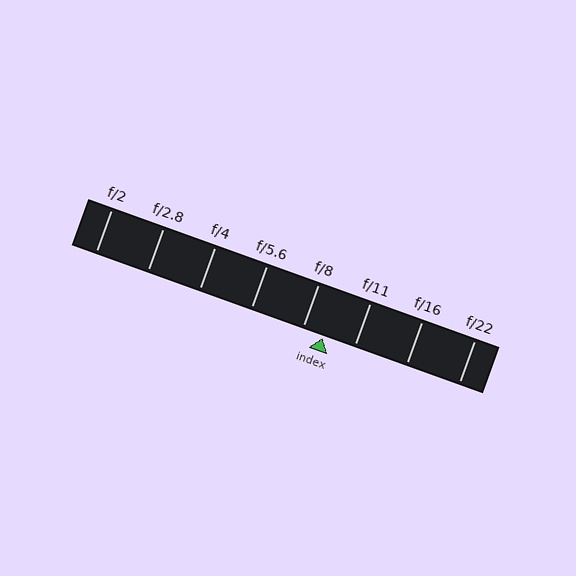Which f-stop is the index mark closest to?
The index mark is closest to f/8.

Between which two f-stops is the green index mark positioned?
The index mark is between f/8 and f/11.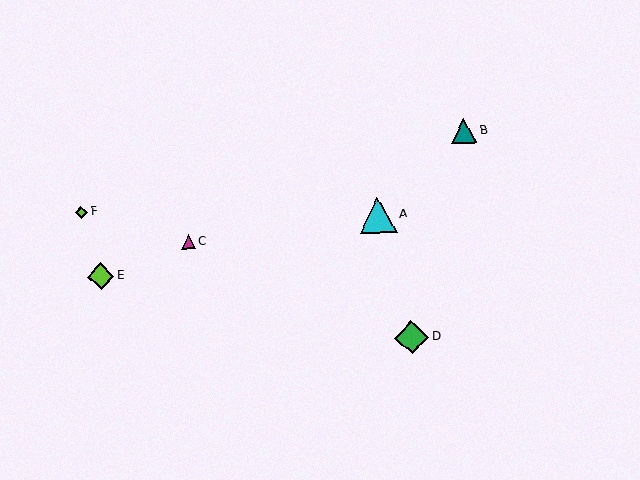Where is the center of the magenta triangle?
The center of the magenta triangle is at (188, 242).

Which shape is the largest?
The cyan triangle (labeled A) is the largest.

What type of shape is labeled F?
Shape F is a lime diamond.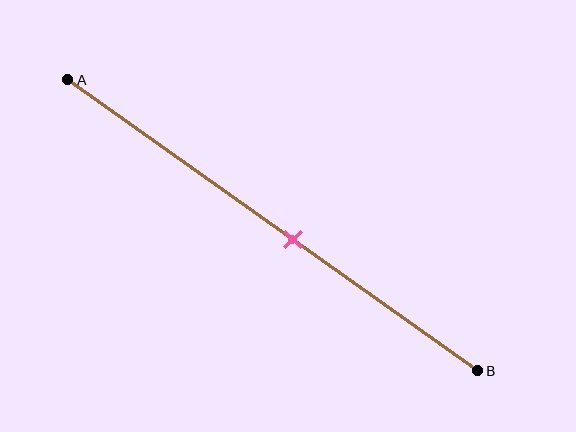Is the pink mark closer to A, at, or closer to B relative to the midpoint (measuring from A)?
The pink mark is closer to point B than the midpoint of segment AB.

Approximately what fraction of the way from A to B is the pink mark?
The pink mark is approximately 55% of the way from A to B.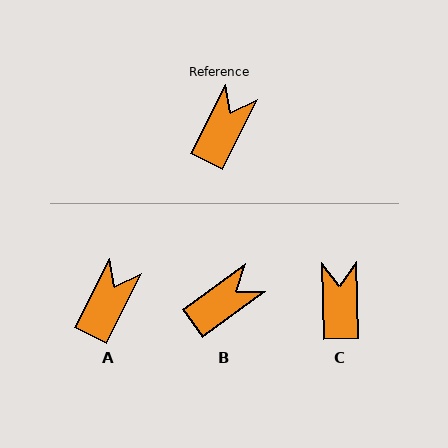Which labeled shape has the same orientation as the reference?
A.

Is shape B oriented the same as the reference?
No, it is off by about 27 degrees.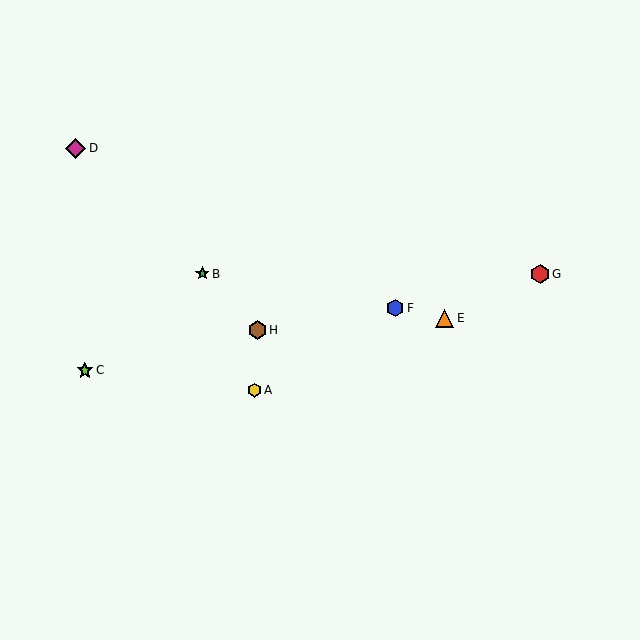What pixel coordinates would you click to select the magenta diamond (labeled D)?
Click at (75, 148) to select the magenta diamond D.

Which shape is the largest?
The magenta diamond (labeled D) is the largest.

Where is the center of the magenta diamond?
The center of the magenta diamond is at (75, 148).